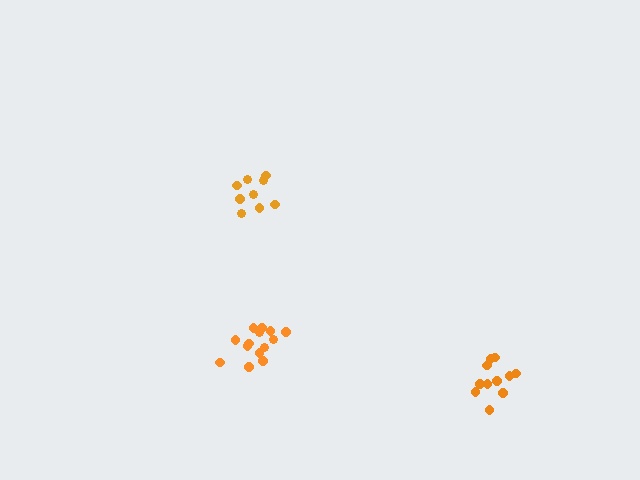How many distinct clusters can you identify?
There are 3 distinct clusters.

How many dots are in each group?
Group 1: 14 dots, Group 2: 11 dots, Group 3: 9 dots (34 total).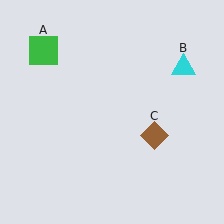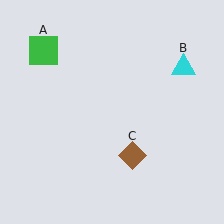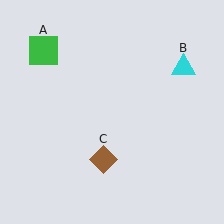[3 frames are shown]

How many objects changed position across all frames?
1 object changed position: brown diamond (object C).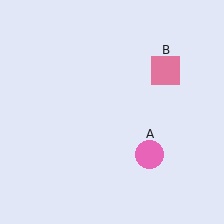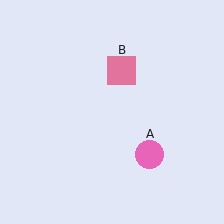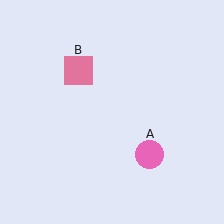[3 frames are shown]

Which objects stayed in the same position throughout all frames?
Pink circle (object A) remained stationary.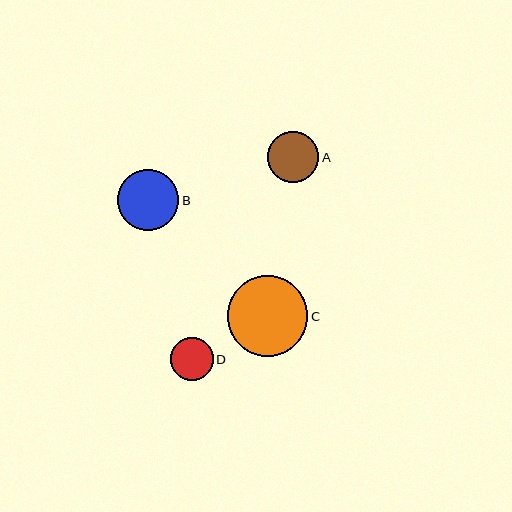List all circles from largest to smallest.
From largest to smallest: C, B, A, D.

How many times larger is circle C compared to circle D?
Circle C is approximately 1.9 times the size of circle D.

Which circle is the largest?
Circle C is the largest with a size of approximately 81 pixels.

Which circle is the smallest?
Circle D is the smallest with a size of approximately 43 pixels.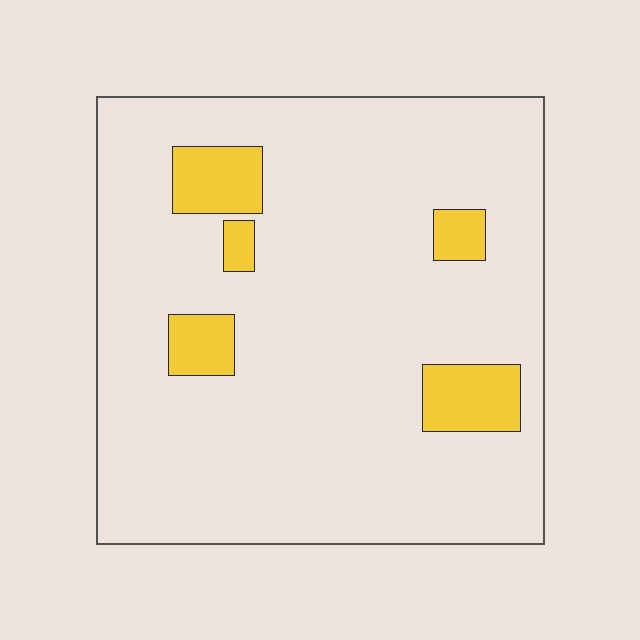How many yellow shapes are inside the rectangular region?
5.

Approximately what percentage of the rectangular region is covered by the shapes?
Approximately 10%.